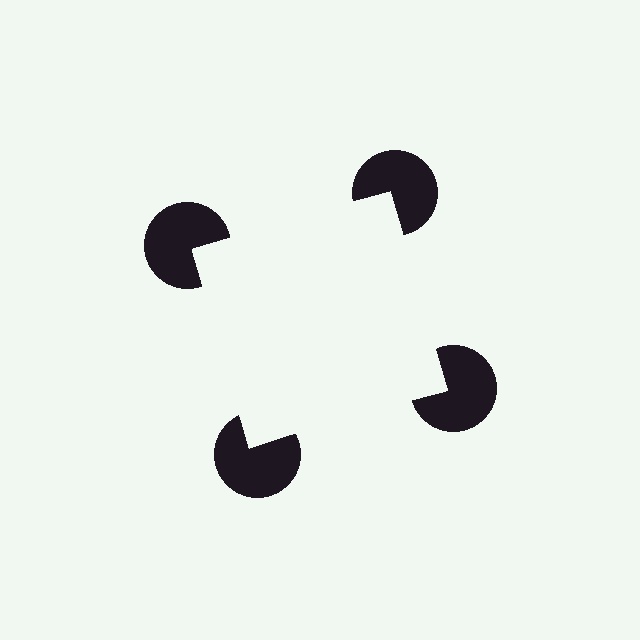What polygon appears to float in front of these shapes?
An illusory square — its edges are inferred from the aligned wedge cuts in the pac-man discs, not physically drawn.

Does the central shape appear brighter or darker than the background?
It typically appears slightly brighter than the background, even though no actual brightness change is drawn.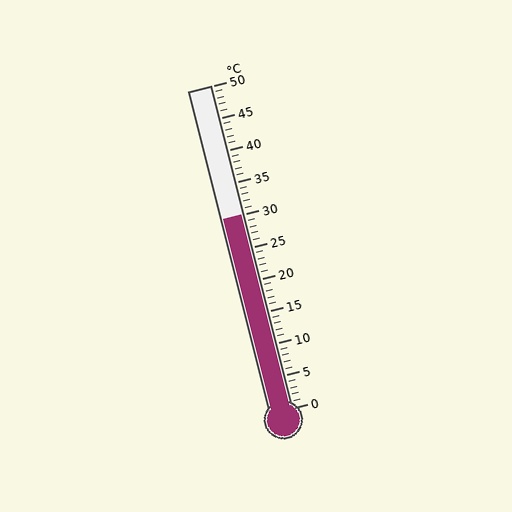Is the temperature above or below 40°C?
The temperature is below 40°C.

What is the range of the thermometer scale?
The thermometer scale ranges from 0°C to 50°C.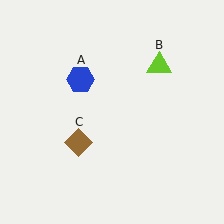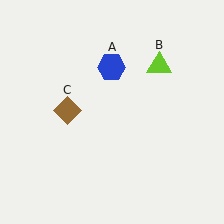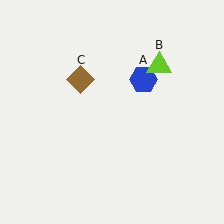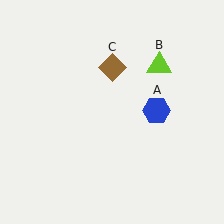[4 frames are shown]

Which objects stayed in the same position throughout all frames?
Lime triangle (object B) remained stationary.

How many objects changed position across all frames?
2 objects changed position: blue hexagon (object A), brown diamond (object C).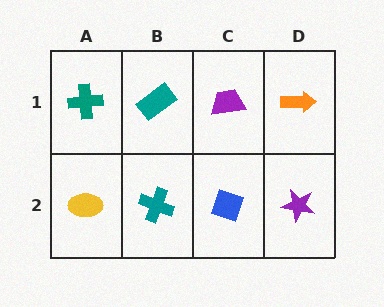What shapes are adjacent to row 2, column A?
A teal cross (row 1, column A), a teal cross (row 2, column B).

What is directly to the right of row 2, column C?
A purple star.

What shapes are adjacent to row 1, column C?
A blue diamond (row 2, column C), a teal rectangle (row 1, column B), an orange arrow (row 1, column D).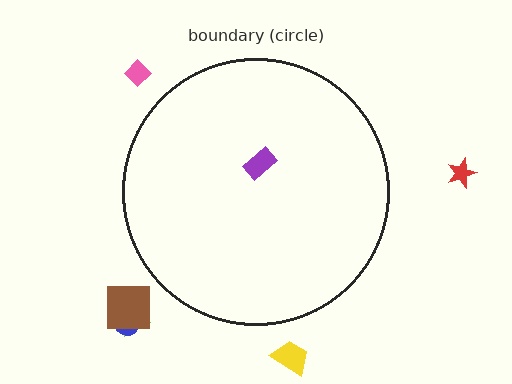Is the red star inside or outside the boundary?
Outside.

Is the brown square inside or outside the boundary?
Outside.